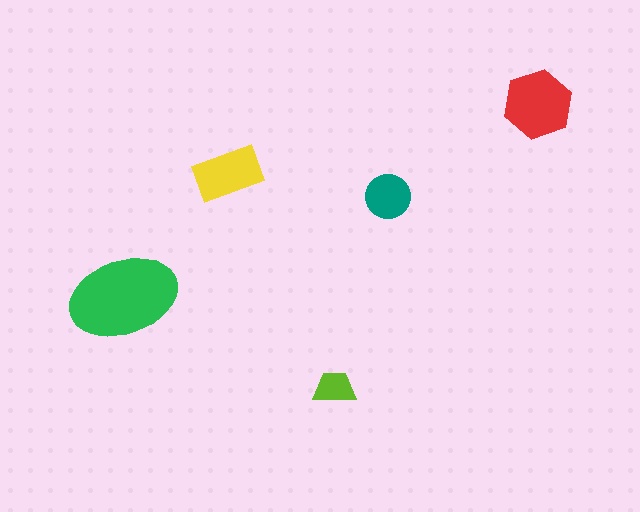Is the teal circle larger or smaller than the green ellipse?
Smaller.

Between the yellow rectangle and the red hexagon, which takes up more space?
The red hexagon.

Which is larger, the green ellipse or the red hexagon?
The green ellipse.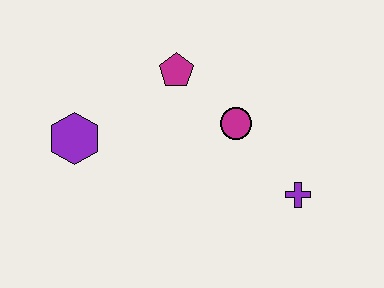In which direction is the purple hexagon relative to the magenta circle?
The purple hexagon is to the left of the magenta circle.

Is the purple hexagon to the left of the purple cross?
Yes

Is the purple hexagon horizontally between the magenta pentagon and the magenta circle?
No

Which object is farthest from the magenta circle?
The purple hexagon is farthest from the magenta circle.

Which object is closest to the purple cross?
The magenta circle is closest to the purple cross.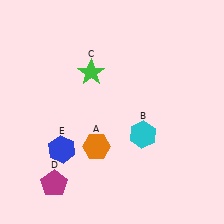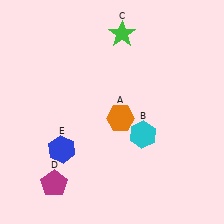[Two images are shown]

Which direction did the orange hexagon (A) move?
The orange hexagon (A) moved up.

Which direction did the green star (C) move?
The green star (C) moved up.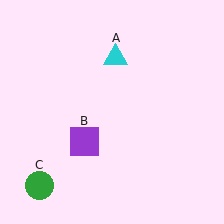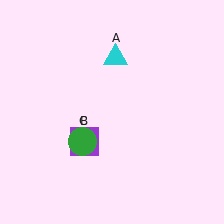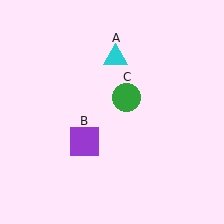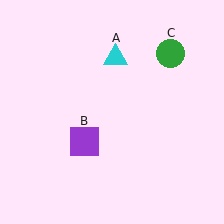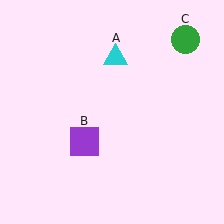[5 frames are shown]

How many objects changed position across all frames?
1 object changed position: green circle (object C).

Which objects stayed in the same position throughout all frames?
Cyan triangle (object A) and purple square (object B) remained stationary.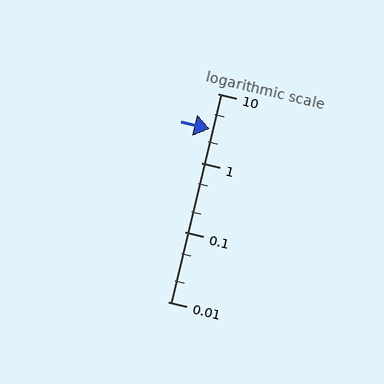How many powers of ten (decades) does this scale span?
The scale spans 3 decades, from 0.01 to 10.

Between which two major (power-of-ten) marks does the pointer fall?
The pointer is between 1 and 10.